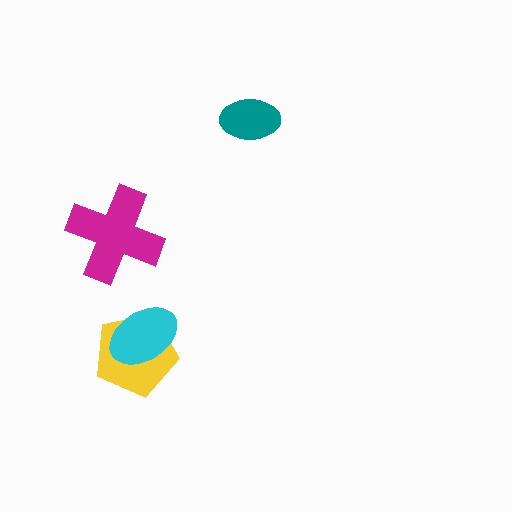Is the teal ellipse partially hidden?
No, no other shape covers it.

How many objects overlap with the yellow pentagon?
1 object overlaps with the yellow pentagon.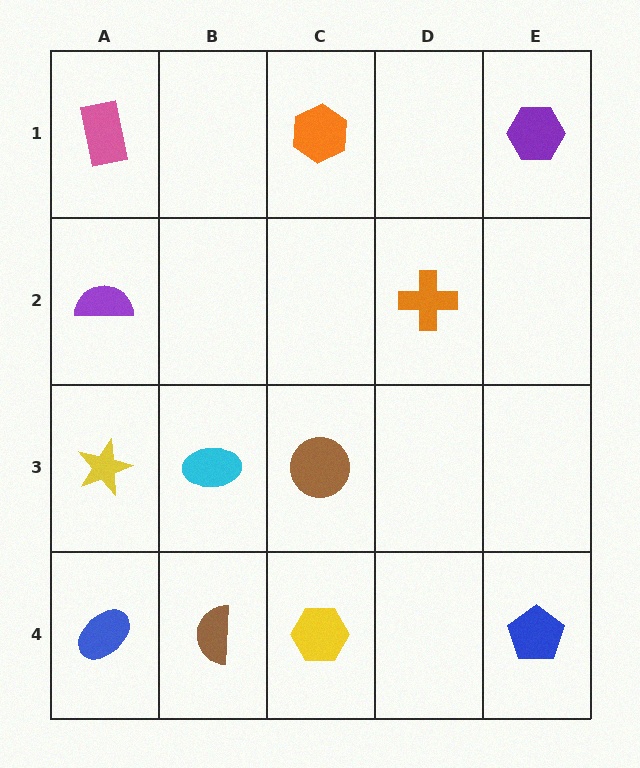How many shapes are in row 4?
4 shapes.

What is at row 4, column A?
A blue ellipse.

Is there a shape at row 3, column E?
No, that cell is empty.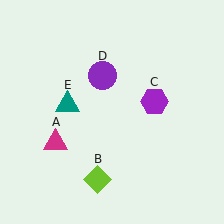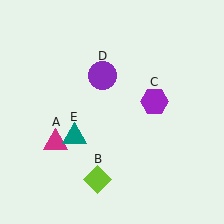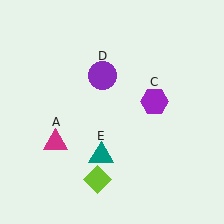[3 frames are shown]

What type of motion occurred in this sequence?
The teal triangle (object E) rotated counterclockwise around the center of the scene.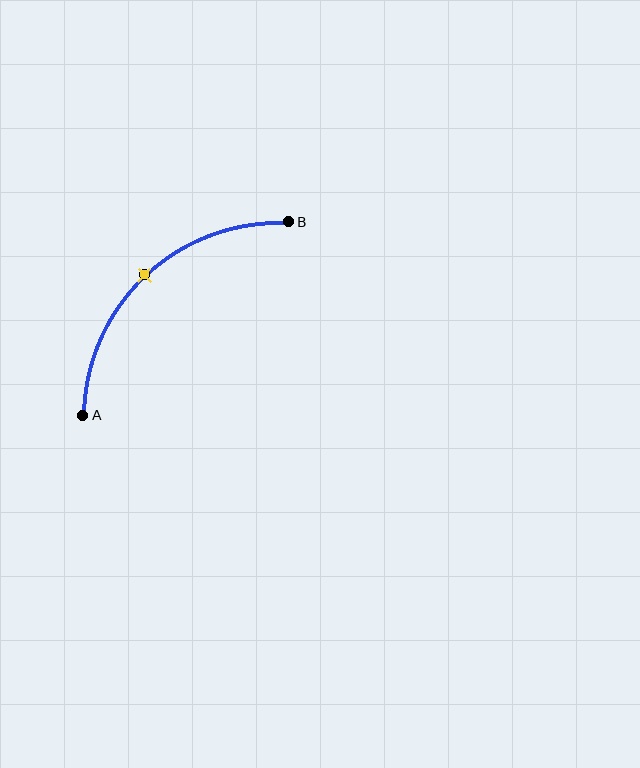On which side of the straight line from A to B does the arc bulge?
The arc bulges above and to the left of the straight line connecting A and B.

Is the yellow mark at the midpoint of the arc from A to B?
Yes. The yellow mark lies on the arc at equal arc-length from both A and B — it is the arc midpoint.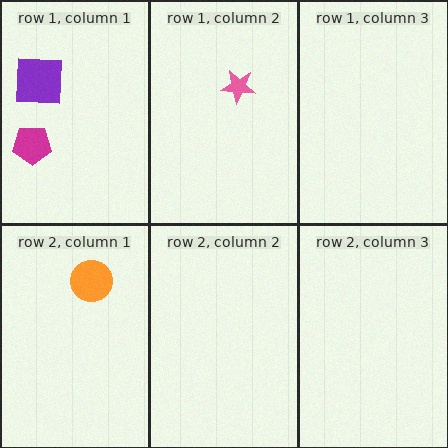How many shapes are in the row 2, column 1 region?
1.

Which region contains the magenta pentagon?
The row 1, column 1 region.